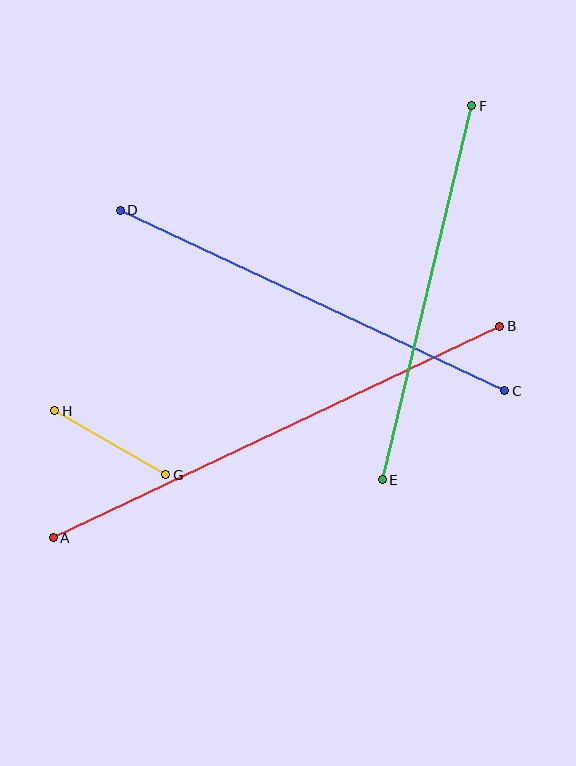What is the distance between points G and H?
The distance is approximately 128 pixels.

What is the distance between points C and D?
The distance is approximately 425 pixels.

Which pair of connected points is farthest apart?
Points A and B are farthest apart.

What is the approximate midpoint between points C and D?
The midpoint is at approximately (312, 301) pixels.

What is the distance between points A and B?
The distance is approximately 494 pixels.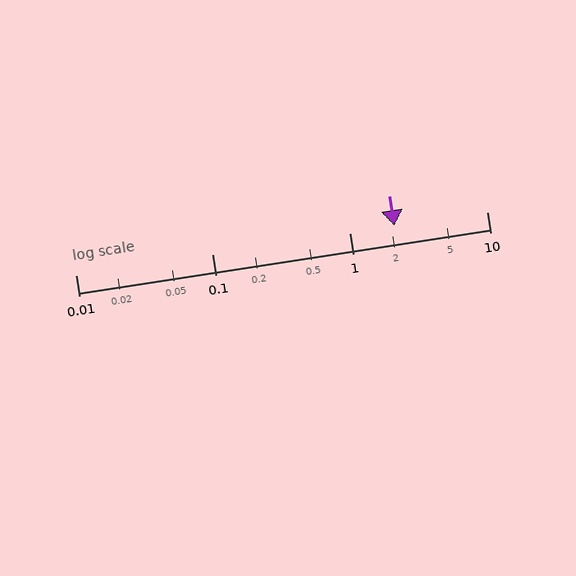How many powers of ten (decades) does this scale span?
The scale spans 3 decades, from 0.01 to 10.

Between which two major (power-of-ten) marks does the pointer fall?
The pointer is between 1 and 10.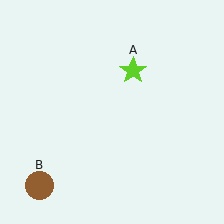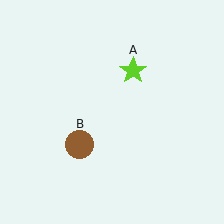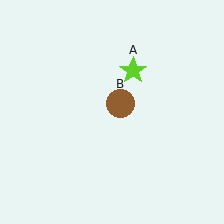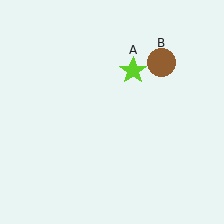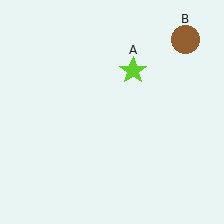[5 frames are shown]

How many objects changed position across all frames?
1 object changed position: brown circle (object B).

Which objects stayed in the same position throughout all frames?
Lime star (object A) remained stationary.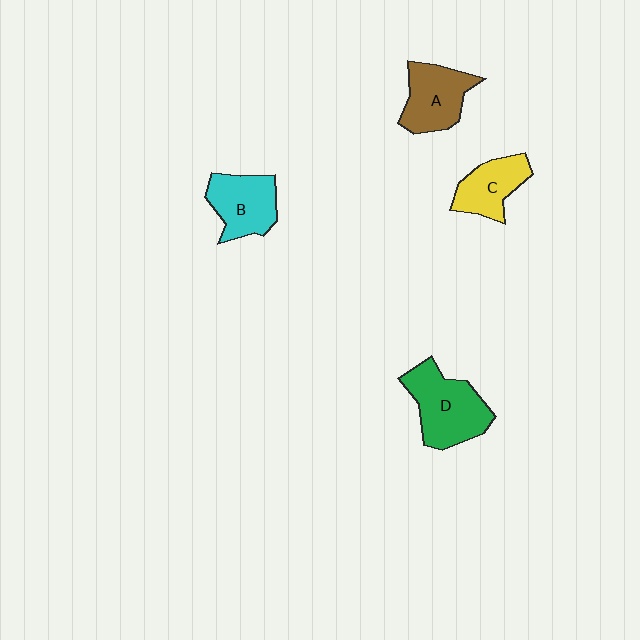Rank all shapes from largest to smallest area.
From largest to smallest: D (green), A (brown), B (cyan), C (yellow).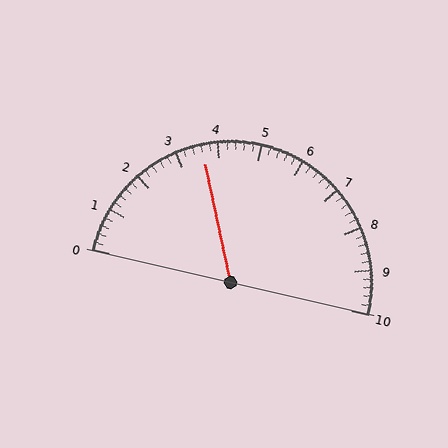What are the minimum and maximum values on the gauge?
The gauge ranges from 0 to 10.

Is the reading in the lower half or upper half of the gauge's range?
The reading is in the lower half of the range (0 to 10).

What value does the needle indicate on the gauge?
The needle indicates approximately 3.6.